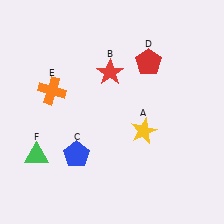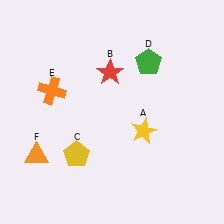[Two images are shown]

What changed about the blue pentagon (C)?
In Image 1, C is blue. In Image 2, it changed to yellow.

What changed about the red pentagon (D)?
In Image 1, D is red. In Image 2, it changed to green.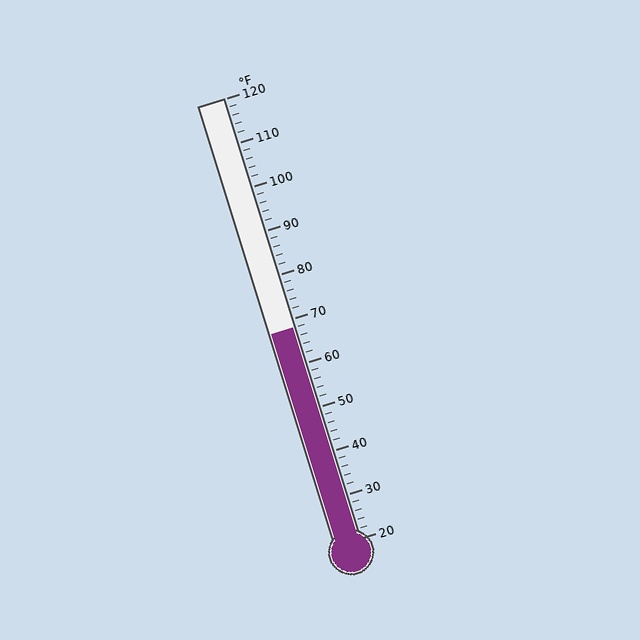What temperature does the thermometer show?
The thermometer shows approximately 68°F.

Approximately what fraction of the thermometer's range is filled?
The thermometer is filled to approximately 50% of its range.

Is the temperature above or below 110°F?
The temperature is below 110°F.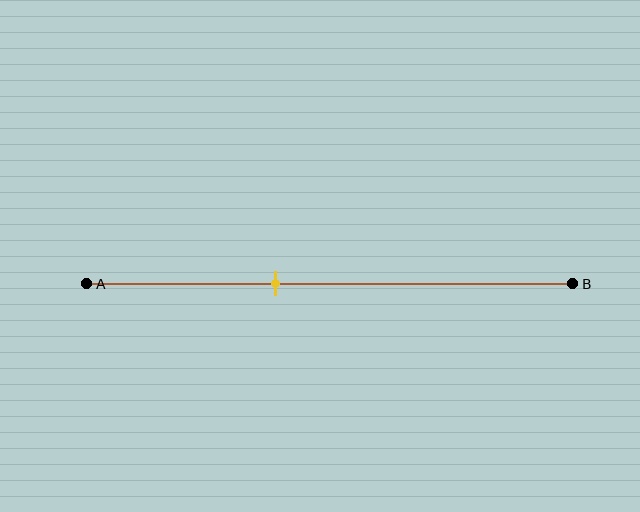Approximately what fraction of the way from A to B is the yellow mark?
The yellow mark is approximately 40% of the way from A to B.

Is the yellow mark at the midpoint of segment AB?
No, the mark is at about 40% from A, not at the 50% midpoint.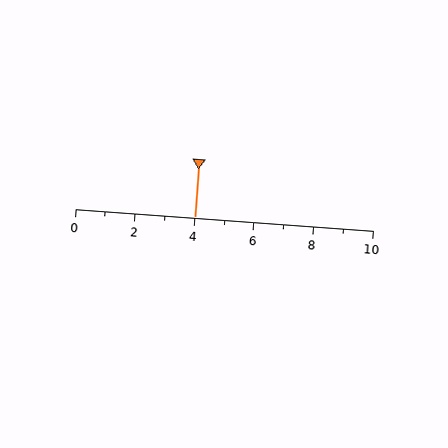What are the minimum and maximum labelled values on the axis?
The axis runs from 0 to 10.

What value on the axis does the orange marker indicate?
The marker indicates approximately 4.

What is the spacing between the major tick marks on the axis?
The major ticks are spaced 2 apart.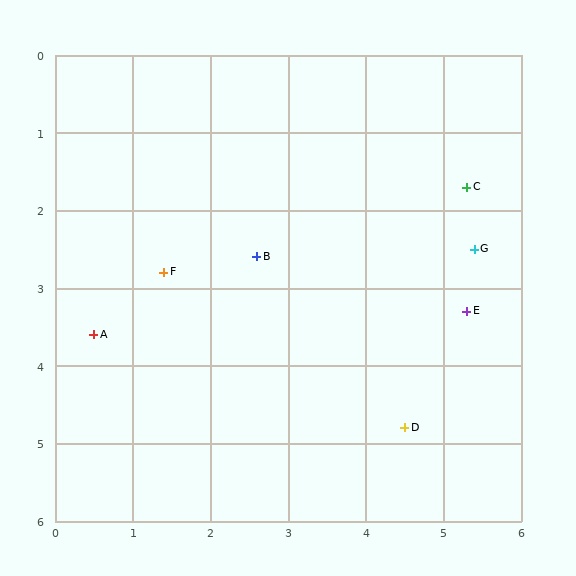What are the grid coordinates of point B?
Point B is at approximately (2.6, 2.6).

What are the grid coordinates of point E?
Point E is at approximately (5.3, 3.3).